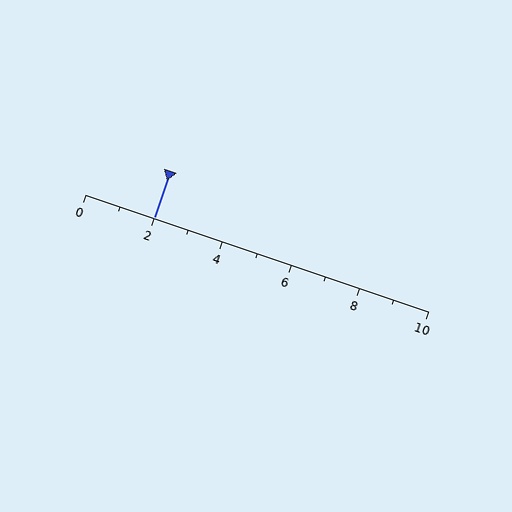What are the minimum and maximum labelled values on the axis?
The axis runs from 0 to 10.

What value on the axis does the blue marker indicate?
The marker indicates approximately 2.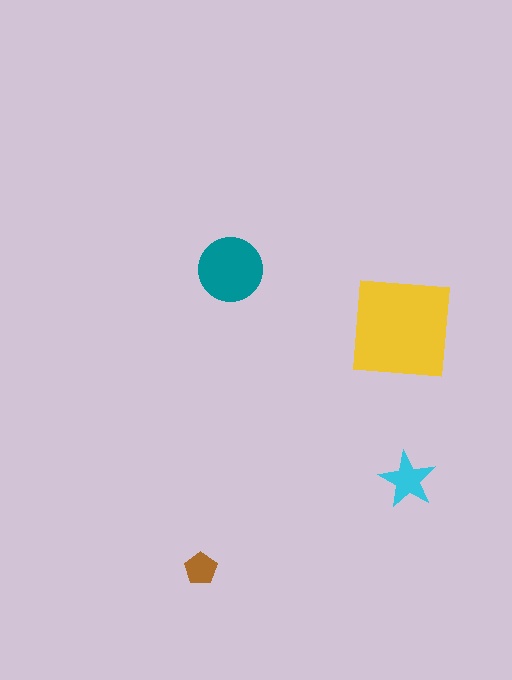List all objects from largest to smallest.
The yellow square, the teal circle, the cyan star, the brown pentagon.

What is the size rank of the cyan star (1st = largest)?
3rd.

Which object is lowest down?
The brown pentagon is bottommost.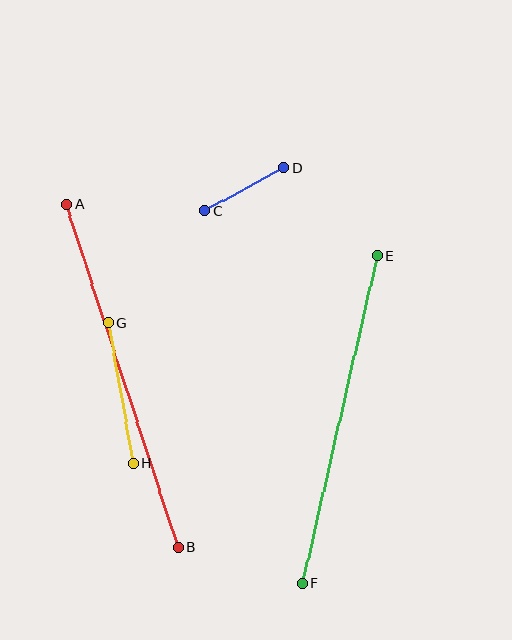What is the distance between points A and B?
The distance is approximately 360 pixels.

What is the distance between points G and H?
The distance is approximately 143 pixels.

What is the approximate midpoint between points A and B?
The midpoint is at approximately (122, 376) pixels.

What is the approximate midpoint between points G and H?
The midpoint is at approximately (121, 393) pixels.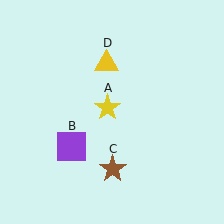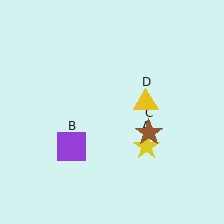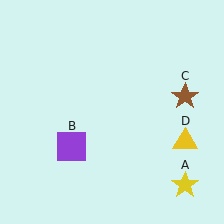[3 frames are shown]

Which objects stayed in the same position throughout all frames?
Purple square (object B) remained stationary.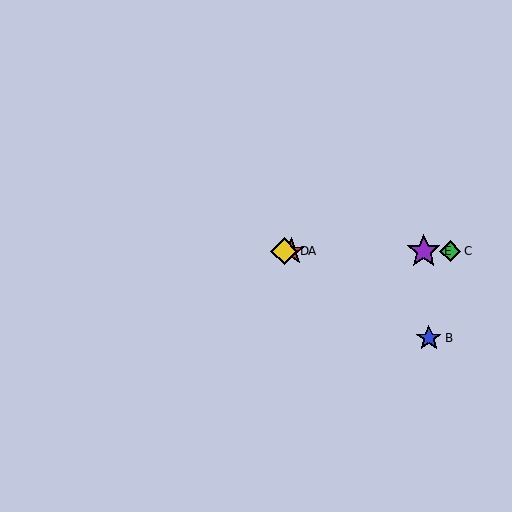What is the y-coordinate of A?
Object A is at y≈251.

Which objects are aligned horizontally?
Objects A, C, D, E are aligned horizontally.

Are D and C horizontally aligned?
Yes, both are at y≈251.